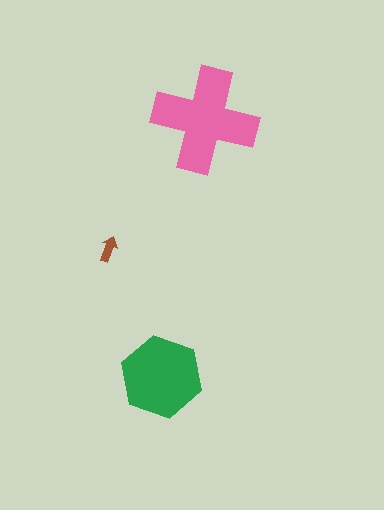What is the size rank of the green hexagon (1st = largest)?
2nd.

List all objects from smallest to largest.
The brown arrow, the green hexagon, the pink cross.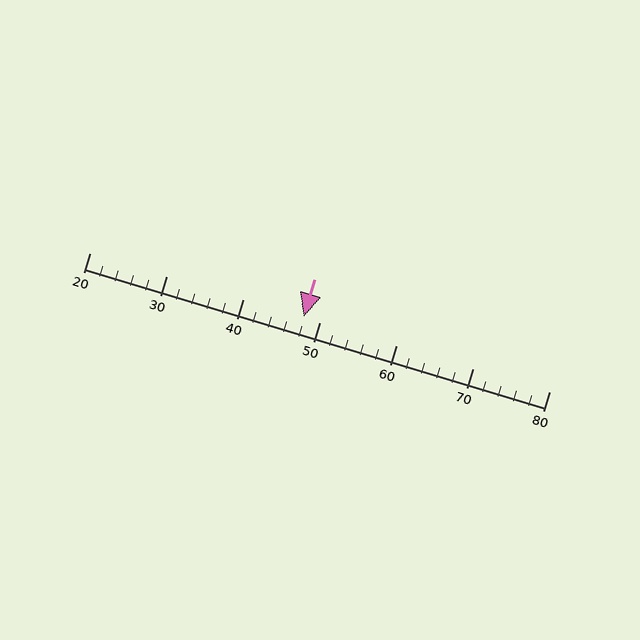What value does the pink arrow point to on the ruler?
The pink arrow points to approximately 48.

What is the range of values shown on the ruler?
The ruler shows values from 20 to 80.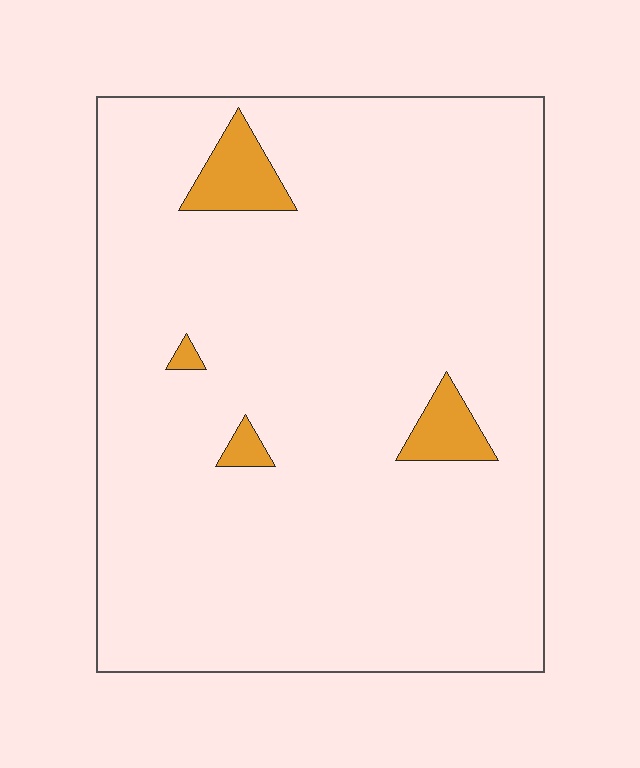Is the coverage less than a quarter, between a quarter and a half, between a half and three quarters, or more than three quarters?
Less than a quarter.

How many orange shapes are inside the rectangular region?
4.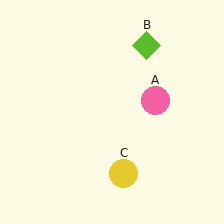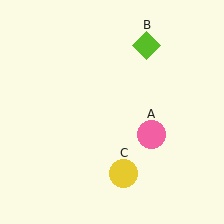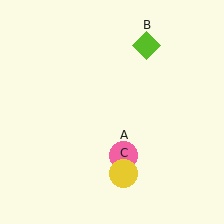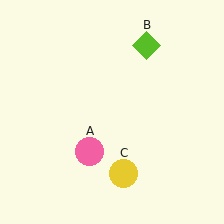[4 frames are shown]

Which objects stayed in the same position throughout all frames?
Lime diamond (object B) and yellow circle (object C) remained stationary.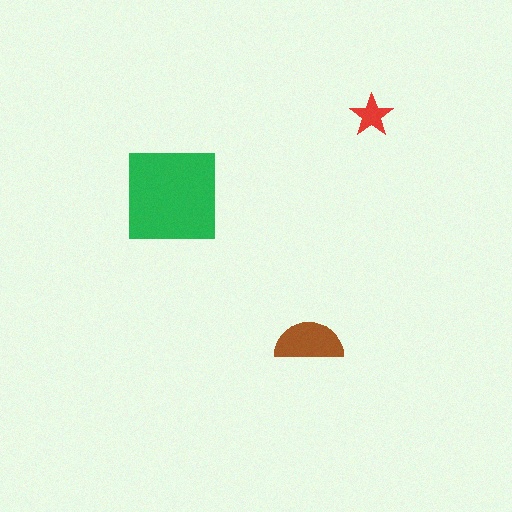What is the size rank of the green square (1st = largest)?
1st.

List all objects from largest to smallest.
The green square, the brown semicircle, the red star.